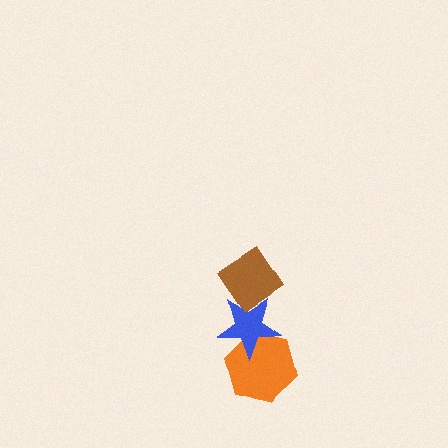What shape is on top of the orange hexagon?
The blue star is on top of the orange hexagon.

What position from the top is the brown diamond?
The brown diamond is 1st from the top.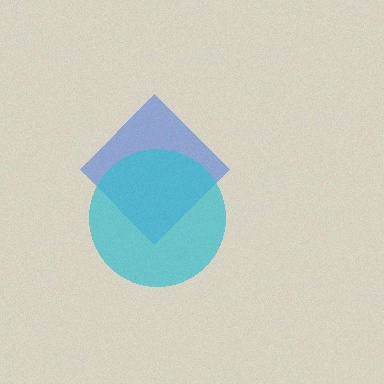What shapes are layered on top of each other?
The layered shapes are: a blue diamond, a cyan circle.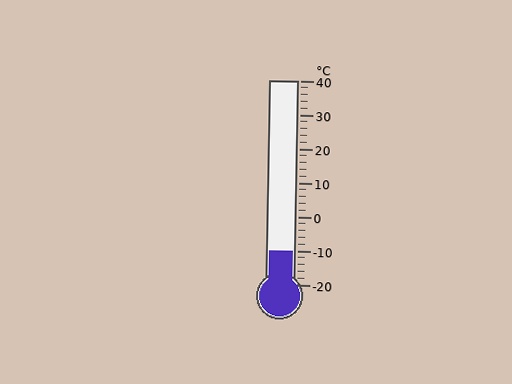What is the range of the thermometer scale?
The thermometer scale ranges from -20°C to 40°C.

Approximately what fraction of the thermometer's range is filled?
The thermometer is filled to approximately 15% of its range.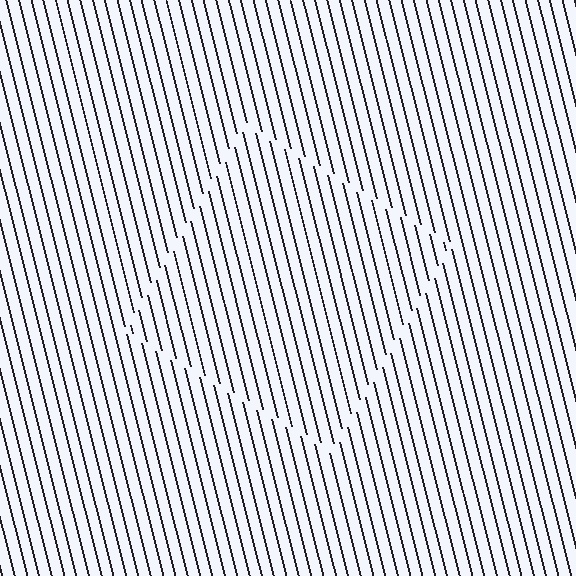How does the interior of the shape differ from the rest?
The interior of the shape contains the same grating, shifted by half a period — the contour is defined by the phase discontinuity where line-ends from the inner and outer gratings abut.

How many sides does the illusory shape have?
4 sides — the line-ends trace a square.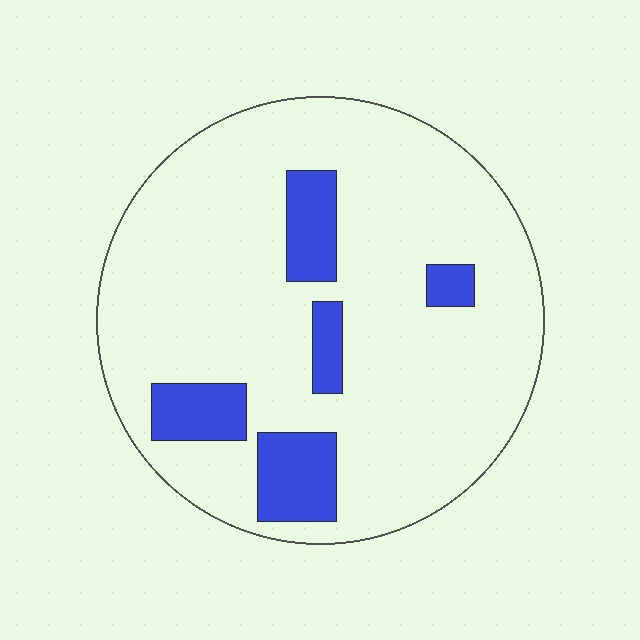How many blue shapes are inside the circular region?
5.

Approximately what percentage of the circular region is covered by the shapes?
Approximately 15%.